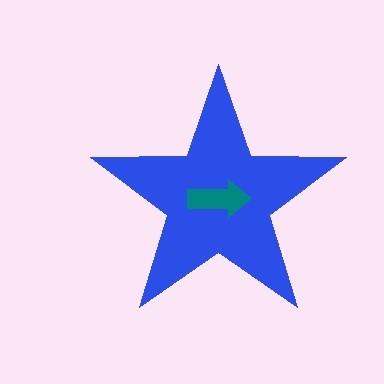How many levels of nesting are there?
2.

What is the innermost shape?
The teal arrow.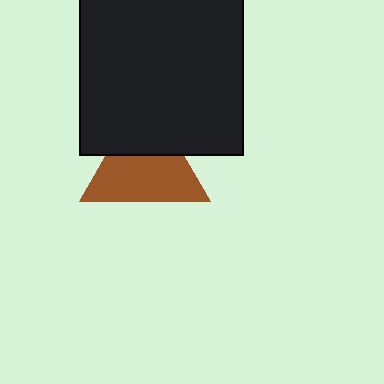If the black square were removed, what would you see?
You would see the complete brown triangle.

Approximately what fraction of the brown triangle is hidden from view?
Roughly 36% of the brown triangle is hidden behind the black square.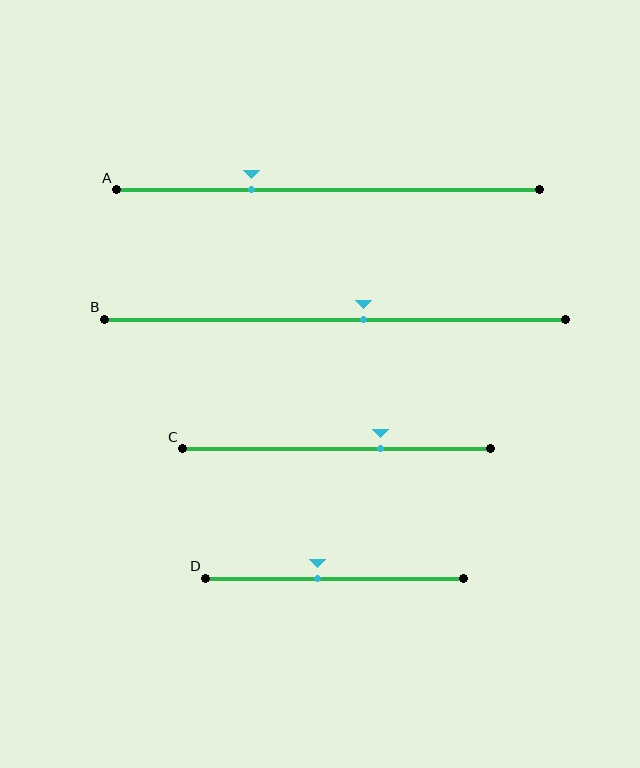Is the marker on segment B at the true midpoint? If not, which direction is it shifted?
No, the marker on segment B is shifted to the right by about 6% of the segment length.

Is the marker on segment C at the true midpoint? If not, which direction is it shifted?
No, the marker on segment C is shifted to the right by about 14% of the segment length.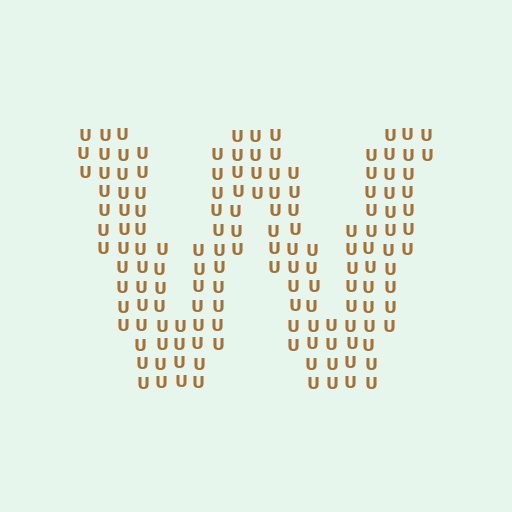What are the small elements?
The small elements are letter U's.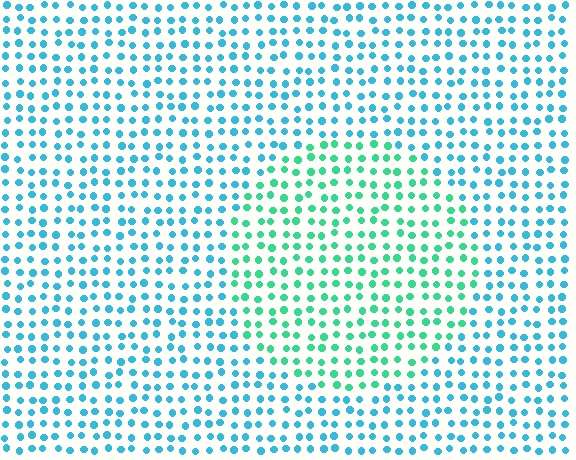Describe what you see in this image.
The image is filled with small cyan elements in a uniform arrangement. A circle-shaped region is visible where the elements are tinted to a slightly different hue, forming a subtle color boundary.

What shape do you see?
I see a circle.